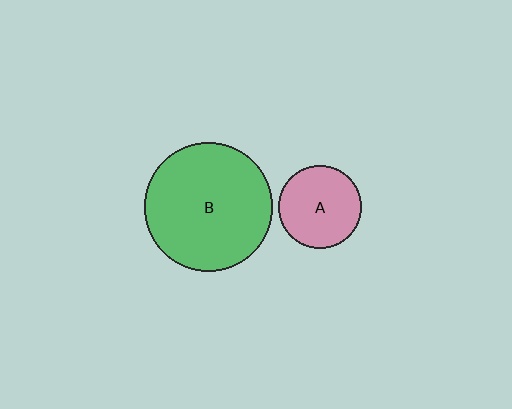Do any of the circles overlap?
No, none of the circles overlap.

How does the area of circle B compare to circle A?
Approximately 2.4 times.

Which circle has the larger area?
Circle B (green).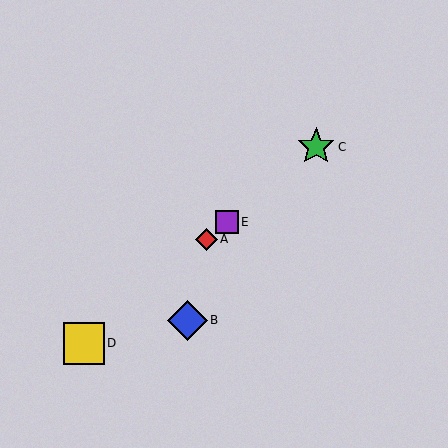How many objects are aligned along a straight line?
4 objects (A, C, D, E) are aligned along a straight line.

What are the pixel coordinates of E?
Object E is at (227, 222).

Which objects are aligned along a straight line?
Objects A, C, D, E are aligned along a straight line.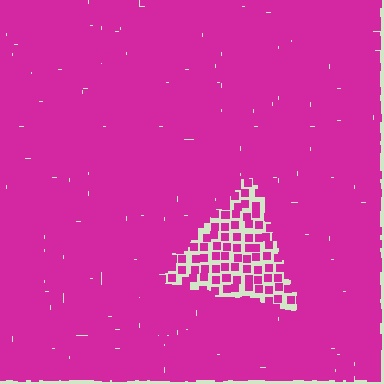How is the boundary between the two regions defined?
The boundary is defined by a change in element density (approximately 2.8x ratio). All elements are the same color, size, and shape.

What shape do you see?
I see a triangle.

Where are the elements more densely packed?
The elements are more densely packed outside the triangle boundary.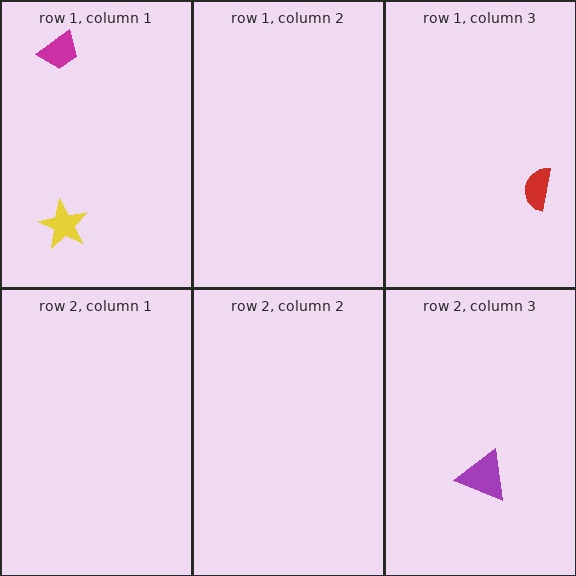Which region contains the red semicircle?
The row 1, column 3 region.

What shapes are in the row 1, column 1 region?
The yellow star, the magenta trapezoid.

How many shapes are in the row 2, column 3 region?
1.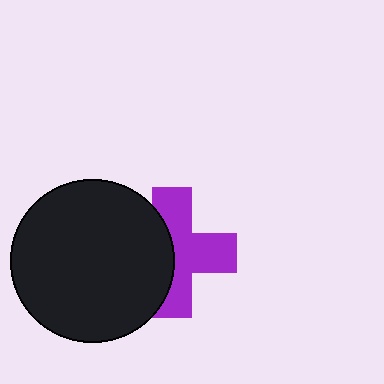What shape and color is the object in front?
The object in front is a black circle.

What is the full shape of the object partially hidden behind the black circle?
The partially hidden object is a purple cross.